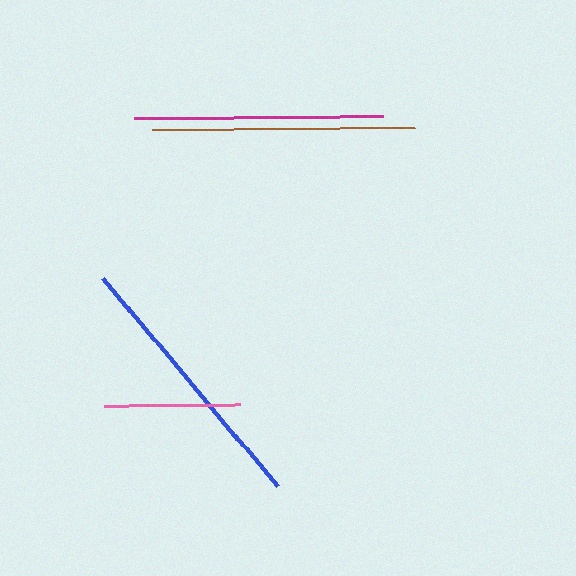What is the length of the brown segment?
The brown segment is approximately 263 pixels long.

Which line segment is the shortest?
The pink line is the shortest at approximately 136 pixels.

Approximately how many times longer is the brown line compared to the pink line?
The brown line is approximately 1.9 times the length of the pink line.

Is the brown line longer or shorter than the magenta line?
The brown line is longer than the magenta line.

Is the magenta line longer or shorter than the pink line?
The magenta line is longer than the pink line.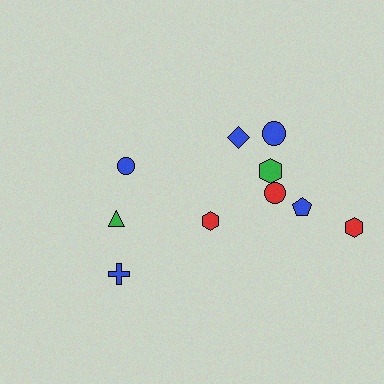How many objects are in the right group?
There are 7 objects.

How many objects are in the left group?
There are 3 objects.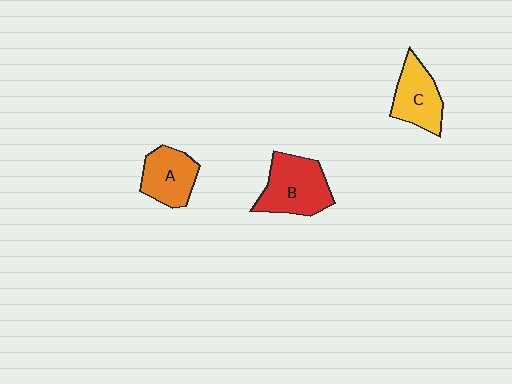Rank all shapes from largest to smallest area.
From largest to smallest: B (red), C (yellow), A (orange).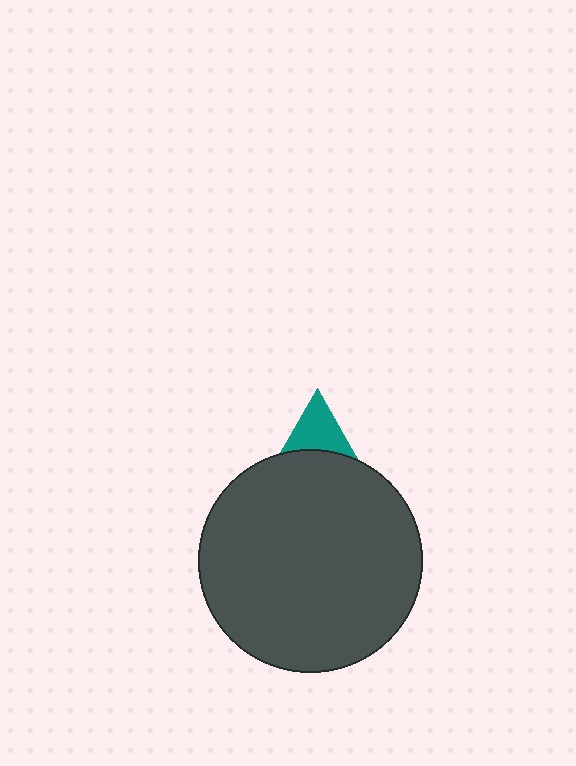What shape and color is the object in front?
The object in front is a dark gray circle.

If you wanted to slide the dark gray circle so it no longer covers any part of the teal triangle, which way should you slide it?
Slide it down — that is the most direct way to separate the two shapes.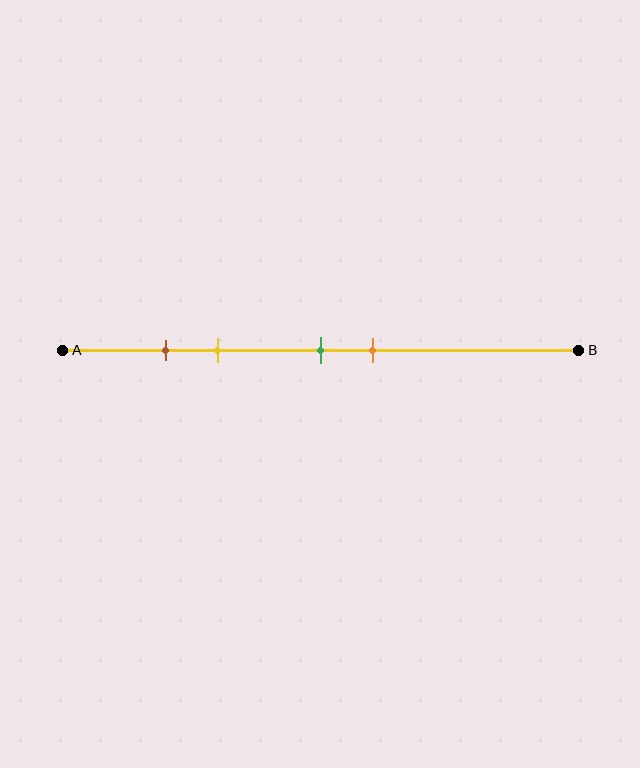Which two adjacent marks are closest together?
The brown and yellow marks are the closest adjacent pair.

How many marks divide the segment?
There are 4 marks dividing the segment.